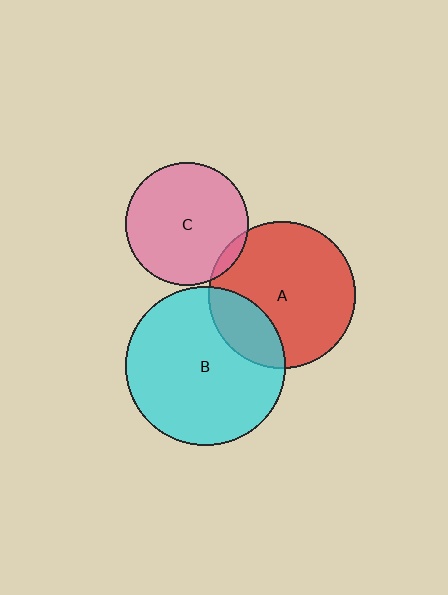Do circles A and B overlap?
Yes.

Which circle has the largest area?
Circle B (cyan).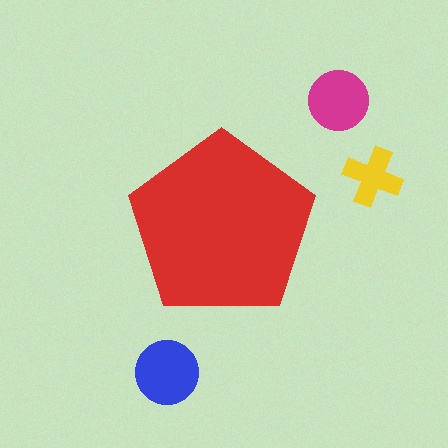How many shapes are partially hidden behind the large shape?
0 shapes are partially hidden.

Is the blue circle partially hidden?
No, the blue circle is fully visible.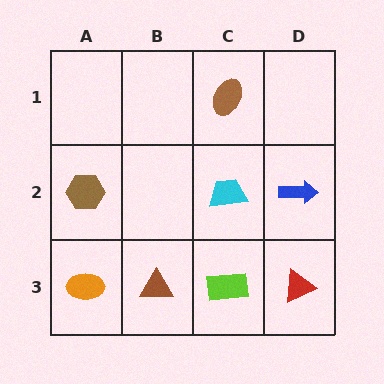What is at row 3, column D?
A red triangle.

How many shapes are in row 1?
1 shape.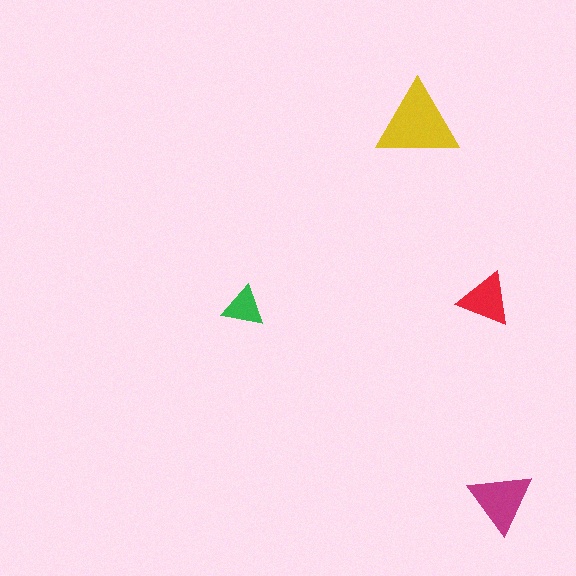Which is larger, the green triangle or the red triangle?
The red one.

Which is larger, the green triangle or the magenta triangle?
The magenta one.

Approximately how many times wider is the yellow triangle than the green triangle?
About 2 times wider.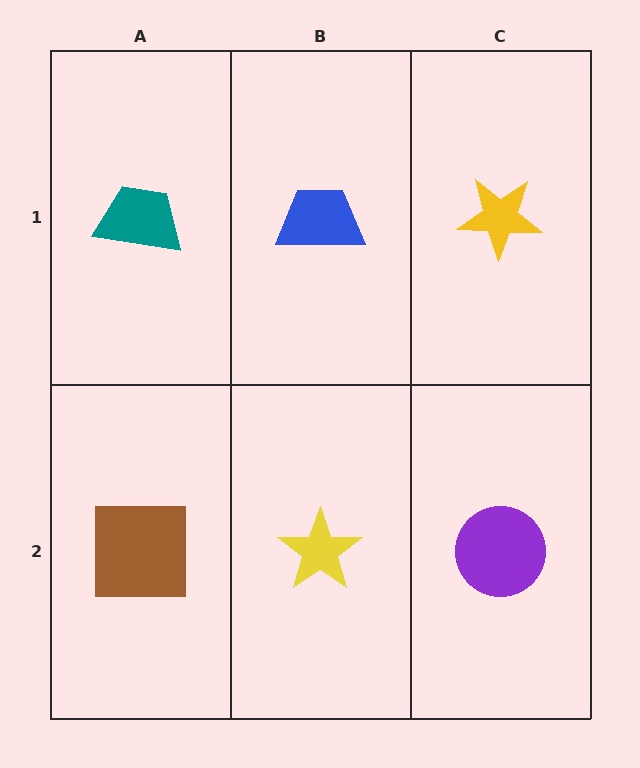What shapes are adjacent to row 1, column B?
A yellow star (row 2, column B), a teal trapezoid (row 1, column A), a yellow star (row 1, column C).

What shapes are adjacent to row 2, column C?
A yellow star (row 1, column C), a yellow star (row 2, column B).